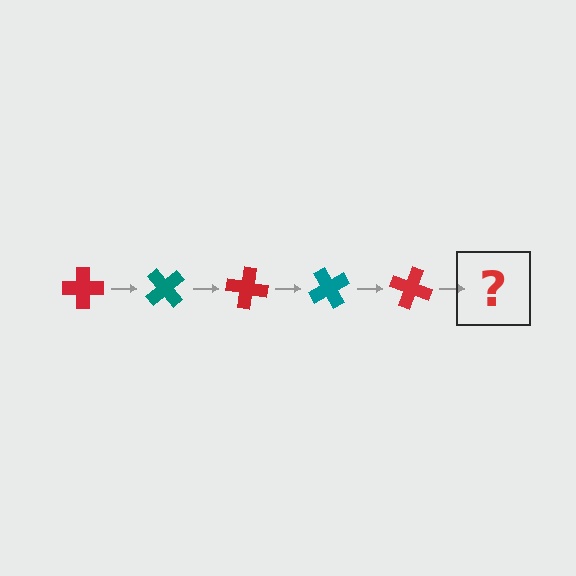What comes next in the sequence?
The next element should be a teal cross, rotated 250 degrees from the start.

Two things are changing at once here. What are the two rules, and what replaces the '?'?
The two rules are that it rotates 50 degrees each step and the color cycles through red and teal. The '?' should be a teal cross, rotated 250 degrees from the start.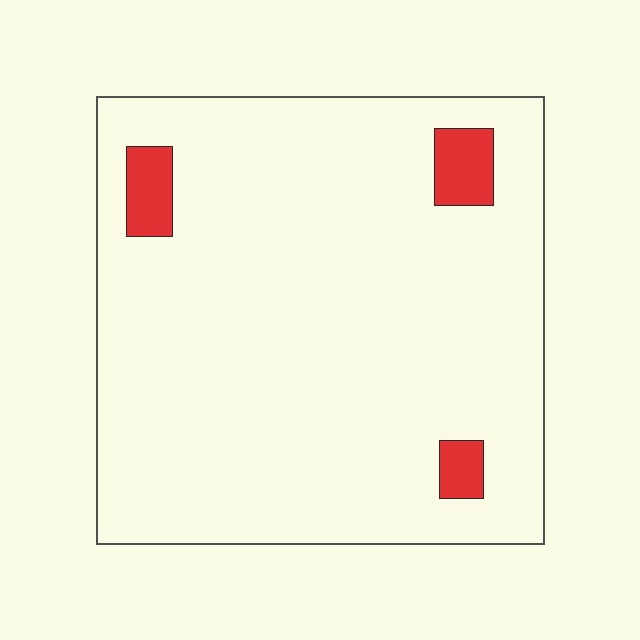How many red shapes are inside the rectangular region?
3.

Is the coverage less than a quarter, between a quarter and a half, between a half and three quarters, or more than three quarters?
Less than a quarter.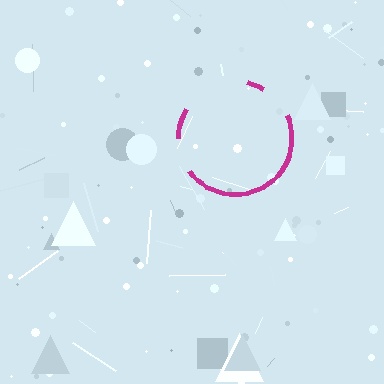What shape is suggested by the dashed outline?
The dashed outline suggests a circle.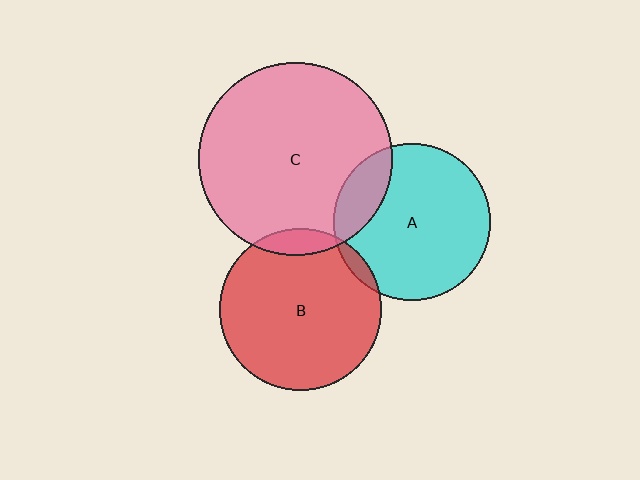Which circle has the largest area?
Circle C (pink).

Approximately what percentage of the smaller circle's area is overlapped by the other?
Approximately 15%.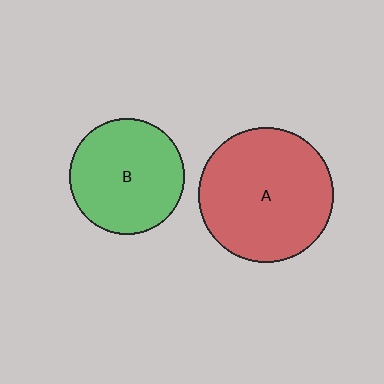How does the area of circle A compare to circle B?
Approximately 1.4 times.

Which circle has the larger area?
Circle A (red).